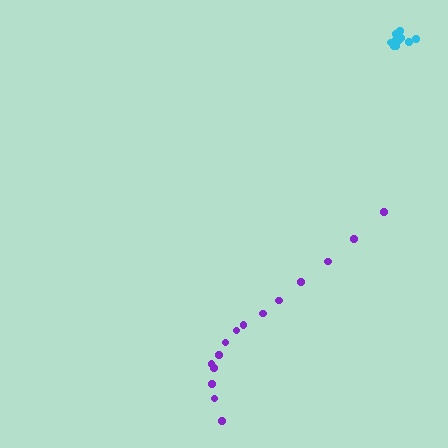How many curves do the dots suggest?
There are 2 distinct paths.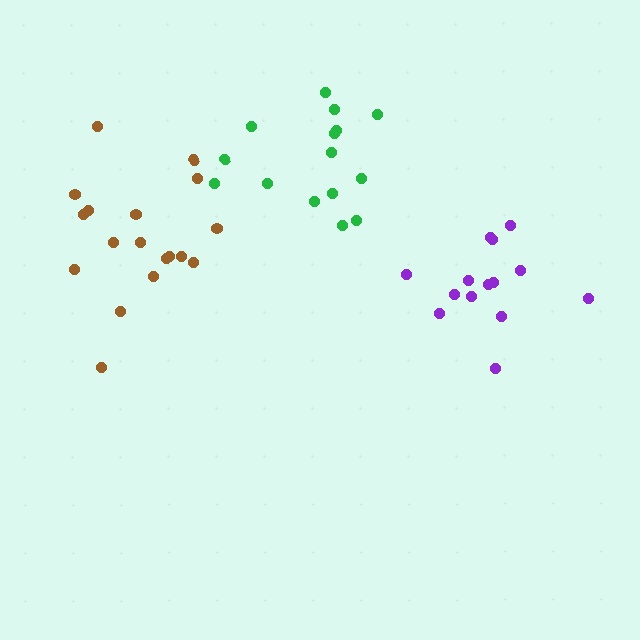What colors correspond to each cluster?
The clusters are colored: green, purple, brown.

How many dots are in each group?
Group 1: 15 dots, Group 2: 14 dots, Group 3: 18 dots (47 total).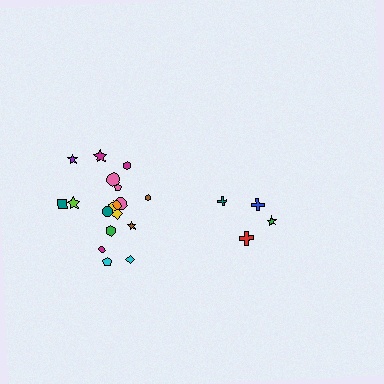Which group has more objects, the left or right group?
The left group.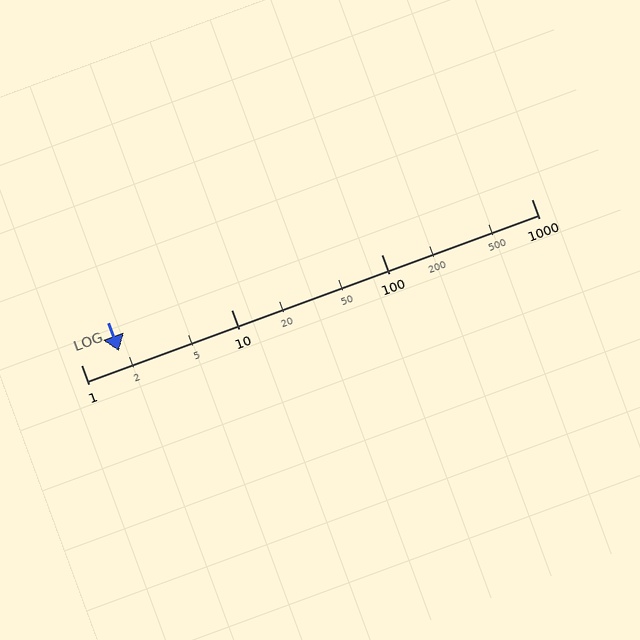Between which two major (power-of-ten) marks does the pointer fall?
The pointer is between 1 and 10.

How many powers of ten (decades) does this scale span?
The scale spans 3 decades, from 1 to 1000.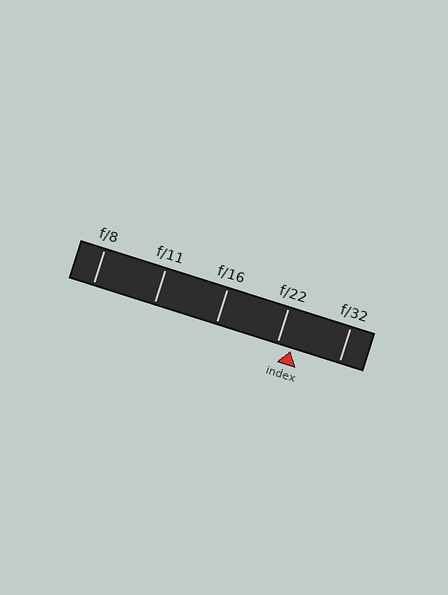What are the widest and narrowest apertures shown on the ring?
The widest aperture shown is f/8 and the narrowest is f/32.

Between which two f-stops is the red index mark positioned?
The index mark is between f/22 and f/32.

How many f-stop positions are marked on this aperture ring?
There are 5 f-stop positions marked.